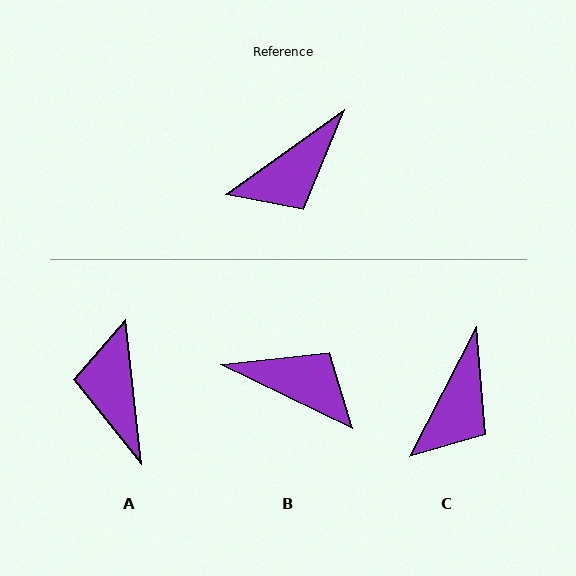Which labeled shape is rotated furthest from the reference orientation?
A, about 119 degrees away.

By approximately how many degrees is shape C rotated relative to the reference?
Approximately 27 degrees counter-clockwise.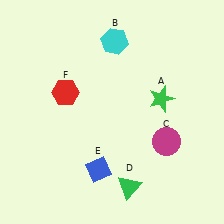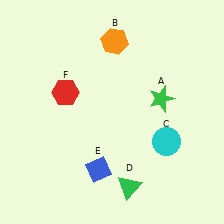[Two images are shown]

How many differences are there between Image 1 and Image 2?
There are 2 differences between the two images.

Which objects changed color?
B changed from cyan to orange. C changed from magenta to cyan.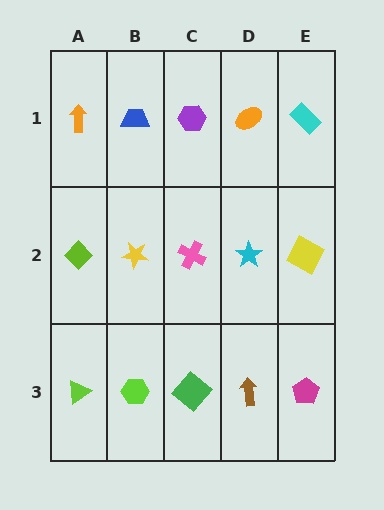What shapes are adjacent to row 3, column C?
A pink cross (row 2, column C), a lime hexagon (row 3, column B), a brown arrow (row 3, column D).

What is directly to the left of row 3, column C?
A lime hexagon.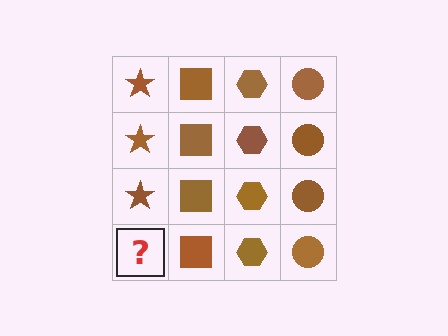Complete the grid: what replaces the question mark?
The question mark should be replaced with a brown star.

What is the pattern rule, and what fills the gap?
The rule is that each column has a consistent shape. The gap should be filled with a brown star.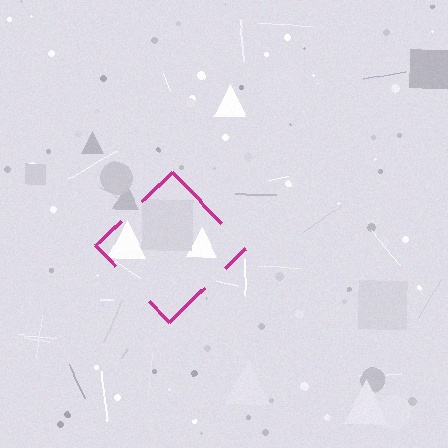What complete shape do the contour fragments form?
The contour fragments form a diamond.